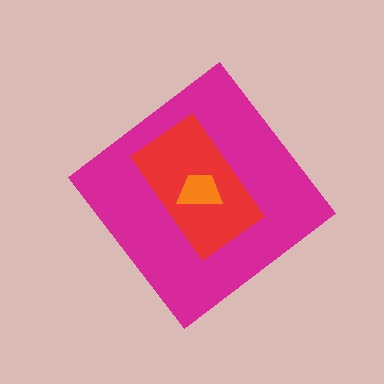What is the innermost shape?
The orange trapezoid.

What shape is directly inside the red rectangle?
The orange trapezoid.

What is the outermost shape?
The magenta diamond.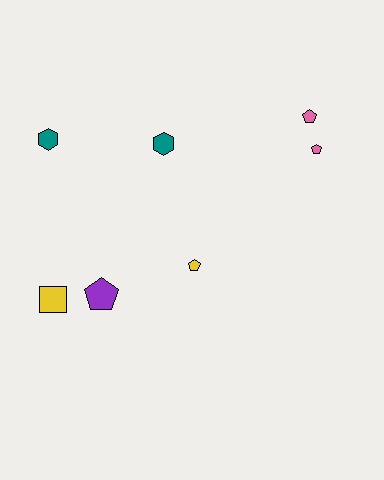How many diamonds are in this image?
There are no diamonds.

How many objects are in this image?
There are 7 objects.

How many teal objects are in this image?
There are 2 teal objects.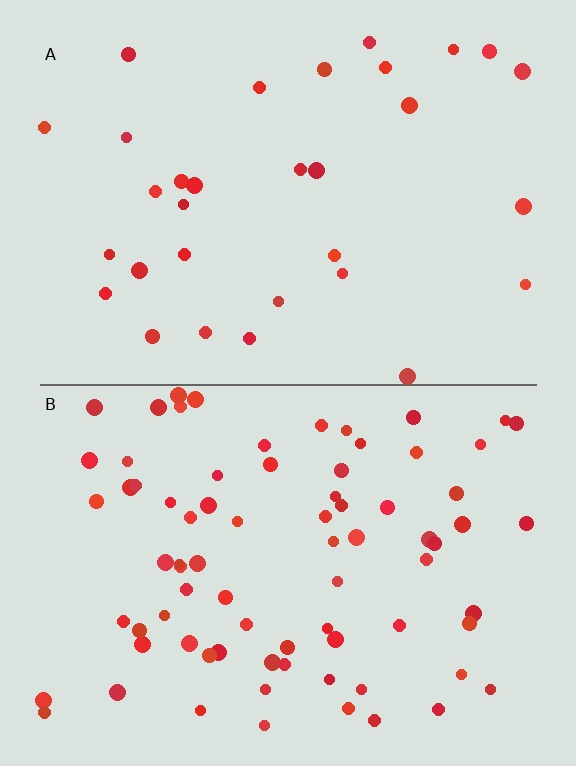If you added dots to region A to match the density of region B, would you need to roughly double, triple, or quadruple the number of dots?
Approximately double.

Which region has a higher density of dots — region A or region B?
B (the bottom).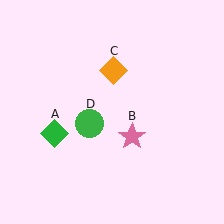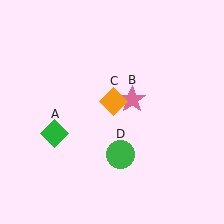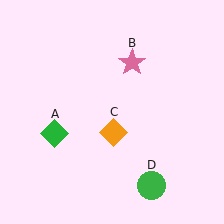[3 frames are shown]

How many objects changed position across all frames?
3 objects changed position: pink star (object B), orange diamond (object C), green circle (object D).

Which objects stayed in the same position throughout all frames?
Green diamond (object A) remained stationary.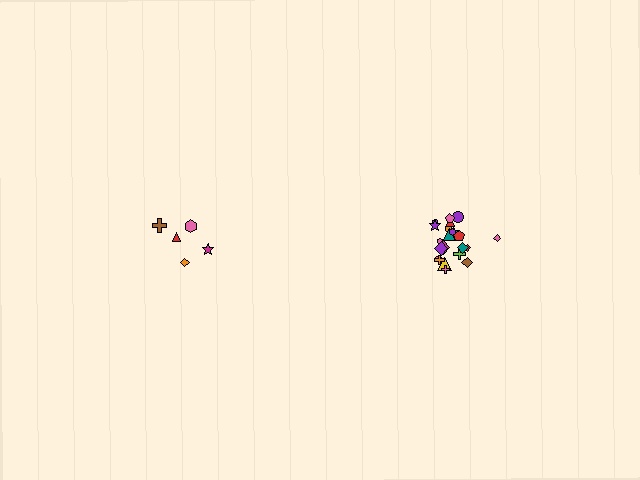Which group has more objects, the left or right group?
The right group.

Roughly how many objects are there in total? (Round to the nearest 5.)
Roughly 25 objects in total.